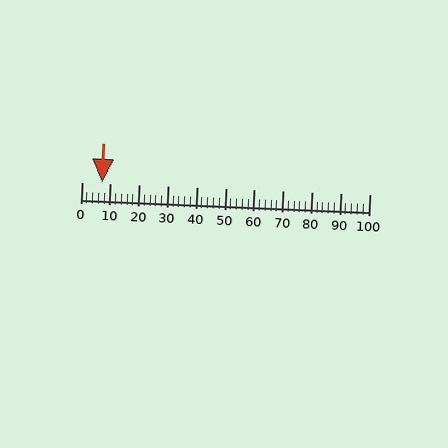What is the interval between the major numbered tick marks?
The major tick marks are spaced 10 units apart.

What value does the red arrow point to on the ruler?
The red arrow points to approximately 7.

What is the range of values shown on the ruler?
The ruler shows values from 0 to 100.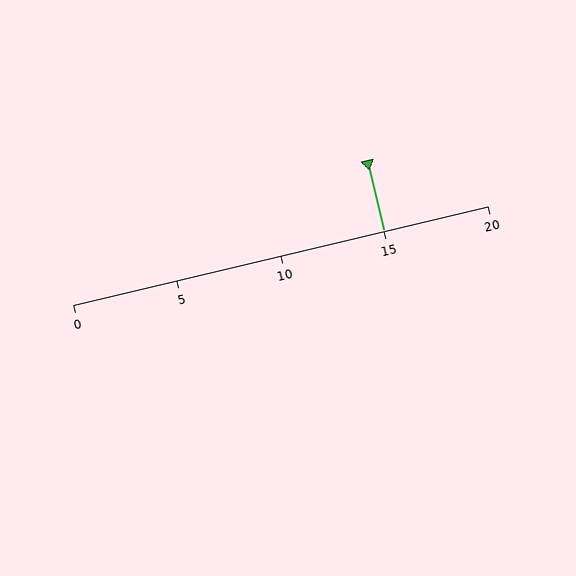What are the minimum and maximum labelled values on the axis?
The axis runs from 0 to 20.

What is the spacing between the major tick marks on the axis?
The major ticks are spaced 5 apart.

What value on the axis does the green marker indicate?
The marker indicates approximately 15.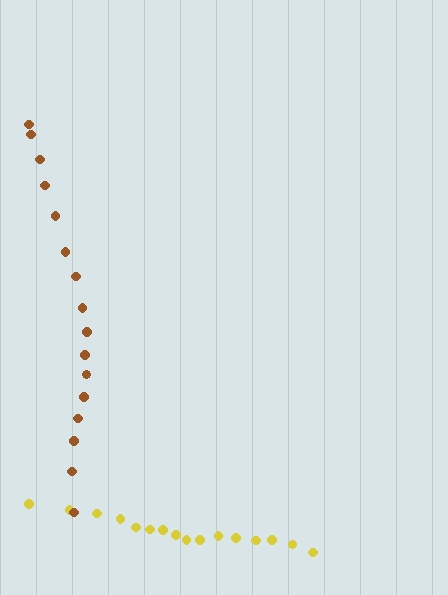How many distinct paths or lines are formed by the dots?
There are 2 distinct paths.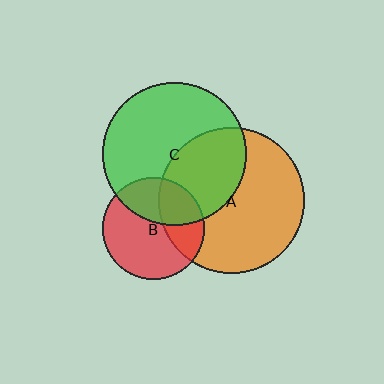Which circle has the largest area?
Circle A (orange).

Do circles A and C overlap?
Yes.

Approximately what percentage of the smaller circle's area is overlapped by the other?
Approximately 40%.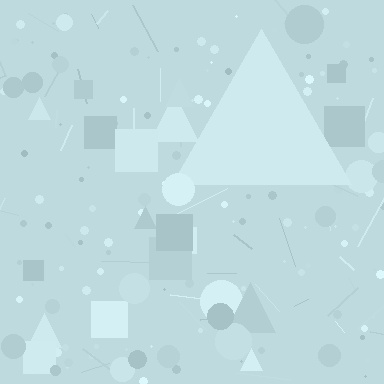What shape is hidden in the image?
A triangle is hidden in the image.